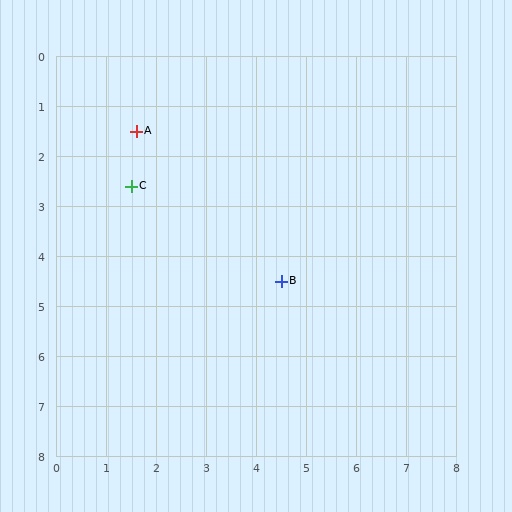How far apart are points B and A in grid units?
Points B and A are about 4.2 grid units apart.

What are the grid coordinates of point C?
Point C is at approximately (1.5, 2.6).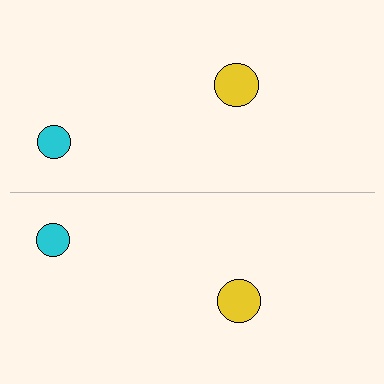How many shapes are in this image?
There are 4 shapes in this image.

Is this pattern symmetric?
Yes, this pattern has bilateral (reflection) symmetry.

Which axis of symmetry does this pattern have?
The pattern has a horizontal axis of symmetry running through the center of the image.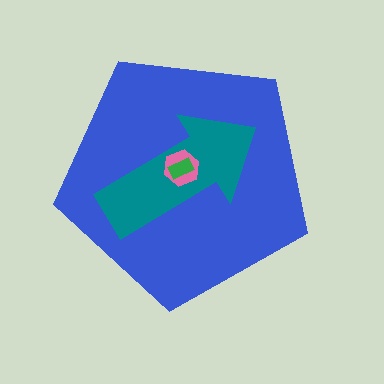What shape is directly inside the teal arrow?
The pink hexagon.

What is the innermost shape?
The green rectangle.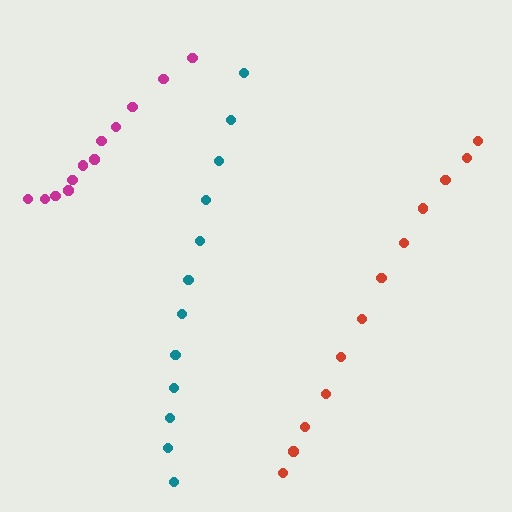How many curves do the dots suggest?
There are 3 distinct paths.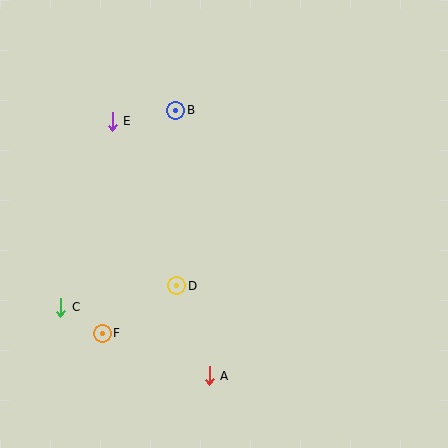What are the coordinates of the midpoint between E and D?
The midpoint between E and D is at (145, 203).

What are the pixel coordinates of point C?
Point C is at (61, 307).